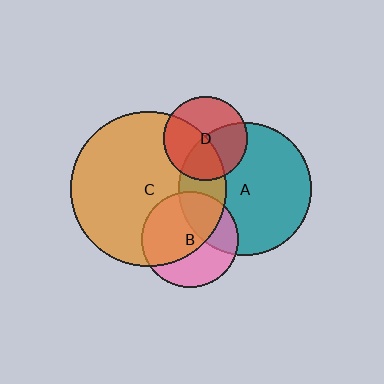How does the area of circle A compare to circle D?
Approximately 2.5 times.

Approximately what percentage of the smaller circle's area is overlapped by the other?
Approximately 30%.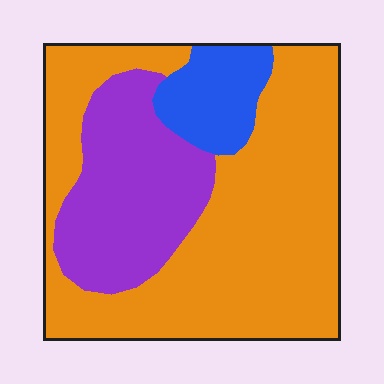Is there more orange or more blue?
Orange.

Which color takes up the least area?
Blue, at roughly 10%.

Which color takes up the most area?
Orange, at roughly 65%.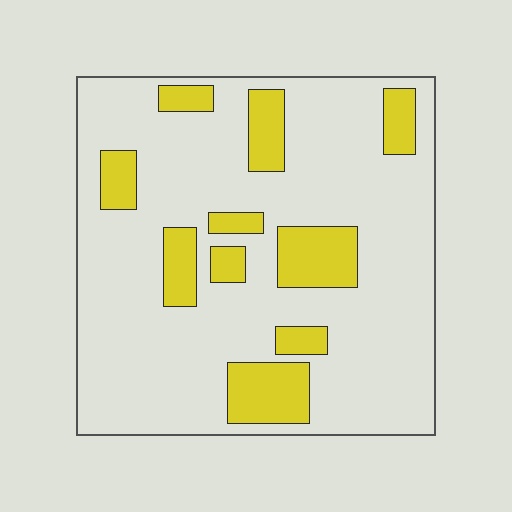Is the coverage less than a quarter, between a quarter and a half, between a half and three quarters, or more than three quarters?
Less than a quarter.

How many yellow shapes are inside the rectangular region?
10.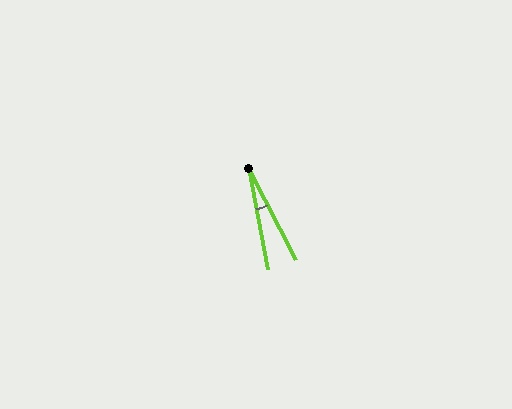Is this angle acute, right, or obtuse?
It is acute.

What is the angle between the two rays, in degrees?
Approximately 16 degrees.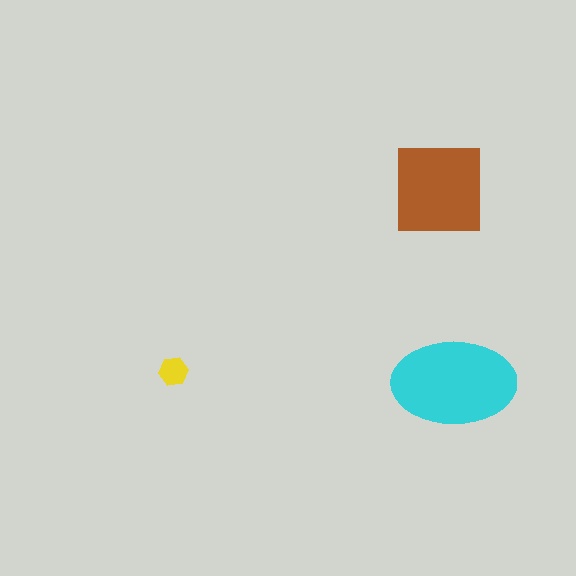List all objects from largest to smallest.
The cyan ellipse, the brown square, the yellow hexagon.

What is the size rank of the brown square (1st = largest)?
2nd.